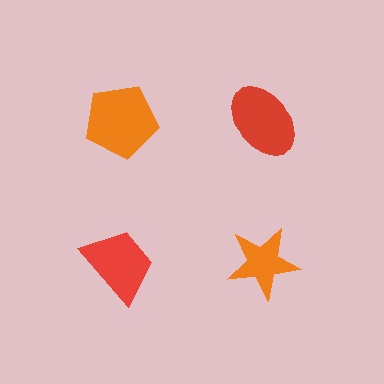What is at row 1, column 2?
A red ellipse.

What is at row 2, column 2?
An orange star.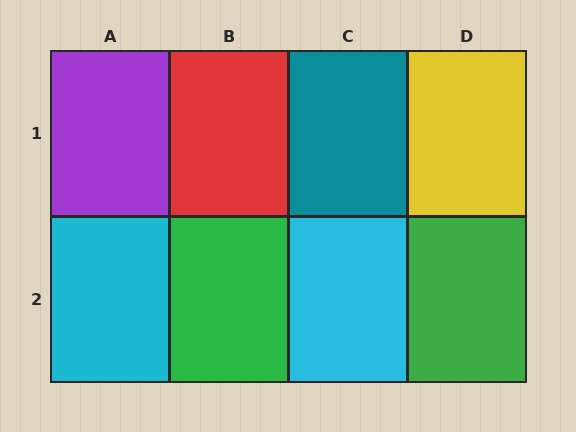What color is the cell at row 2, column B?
Green.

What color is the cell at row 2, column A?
Cyan.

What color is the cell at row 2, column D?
Green.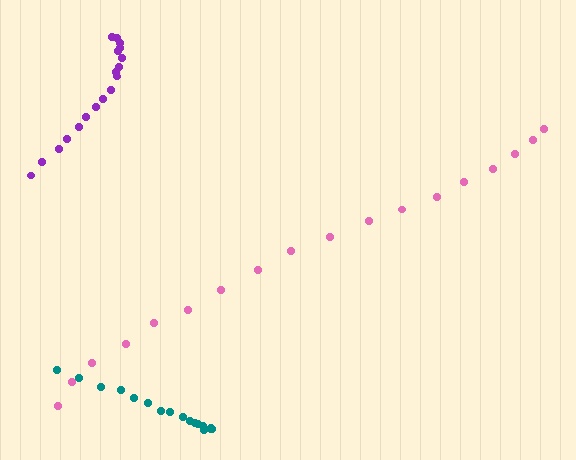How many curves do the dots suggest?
There are 3 distinct paths.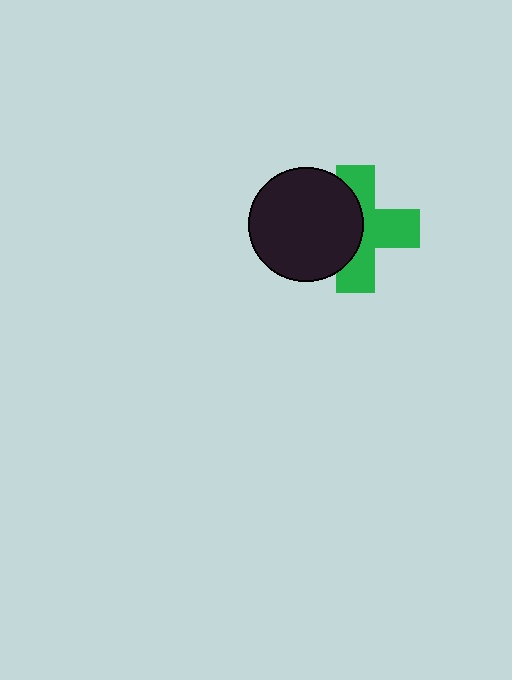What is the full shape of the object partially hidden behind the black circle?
The partially hidden object is a green cross.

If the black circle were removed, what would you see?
You would see the complete green cross.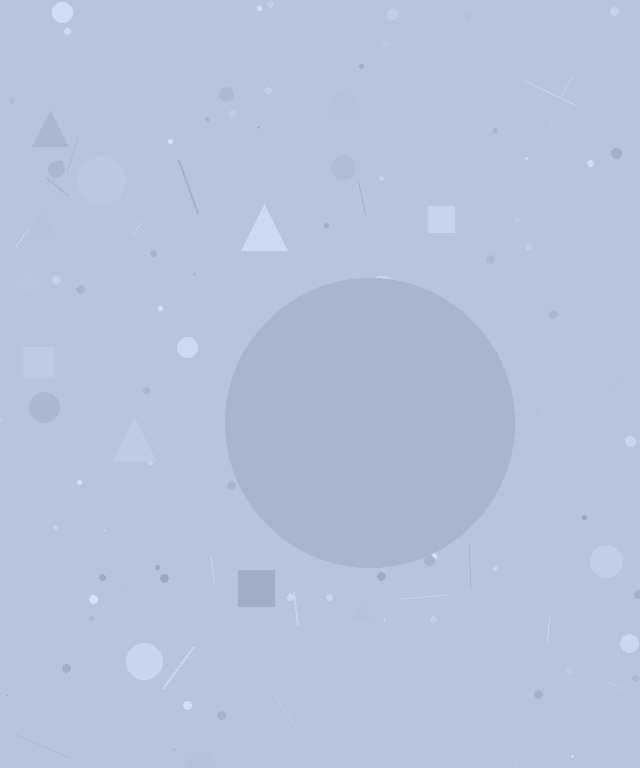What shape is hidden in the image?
A circle is hidden in the image.